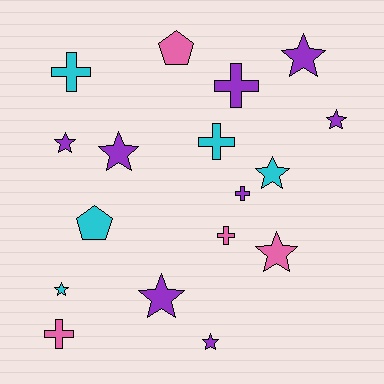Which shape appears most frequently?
Star, with 9 objects.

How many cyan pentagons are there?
There is 1 cyan pentagon.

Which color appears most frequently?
Purple, with 8 objects.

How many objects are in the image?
There are 17 objects.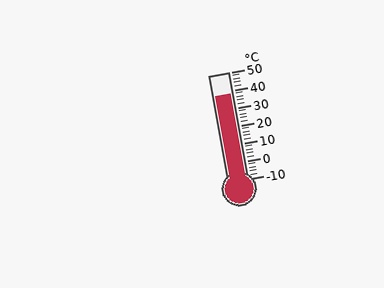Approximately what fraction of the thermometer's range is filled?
The thermometer is filled to approximately 80% of its range.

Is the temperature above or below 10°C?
The temperature is above 10°C.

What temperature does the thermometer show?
The thermometer shows approximately 38°C.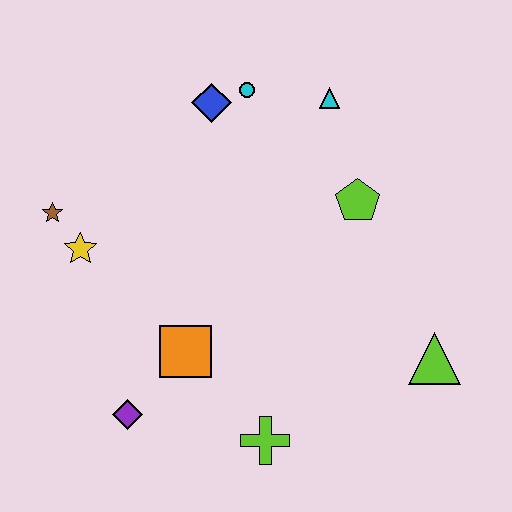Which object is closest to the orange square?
The purple diamond is closest to the orange square.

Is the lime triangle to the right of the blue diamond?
Yes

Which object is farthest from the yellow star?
The lime triangle is farthest from the yellow star.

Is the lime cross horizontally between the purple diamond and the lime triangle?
Yes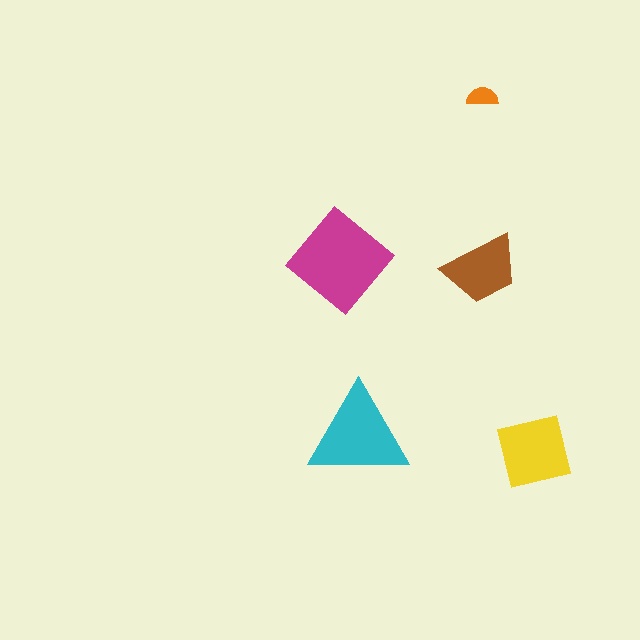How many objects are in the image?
There are 5 objects in the image.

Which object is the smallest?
The orange semicircle.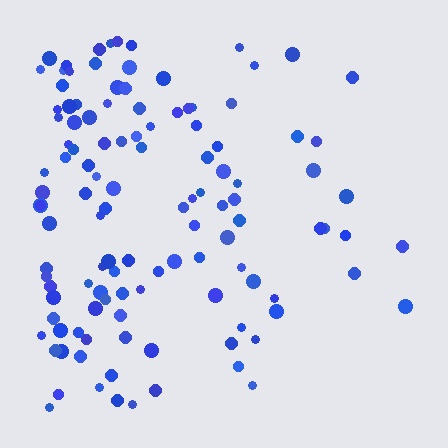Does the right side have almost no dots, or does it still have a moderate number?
Still a moderate number, just noticeably fewer than the left.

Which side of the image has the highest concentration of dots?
The left.